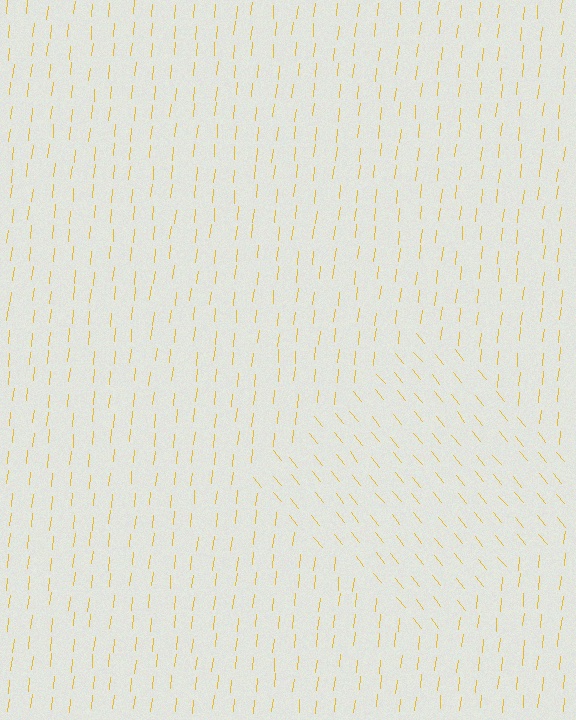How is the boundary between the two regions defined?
The boundary is defined purely by a change in line orientation (approximately 45 degrees difference). All lines are the same color and thickness.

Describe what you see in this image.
The image is filled with small yellow line segments. A diamond region in the image has lines oriented differently from the surrounding lines, creating a visible texture boundary.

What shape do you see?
I see a diamond.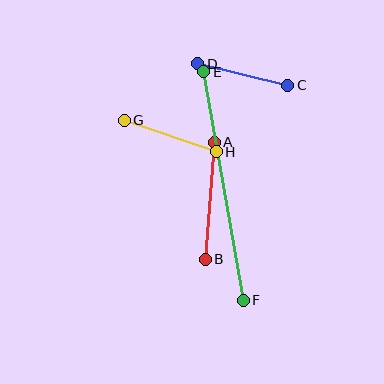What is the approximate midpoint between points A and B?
The midpoint is at approximately (210, 201) pixels.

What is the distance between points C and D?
The distance is approximately 92 pixels.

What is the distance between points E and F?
The distance is approximately 231 pixels.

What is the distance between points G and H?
The distance is approximately 97 pixels.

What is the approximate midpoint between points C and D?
The midpoint is at approximately (243, 75) pixels.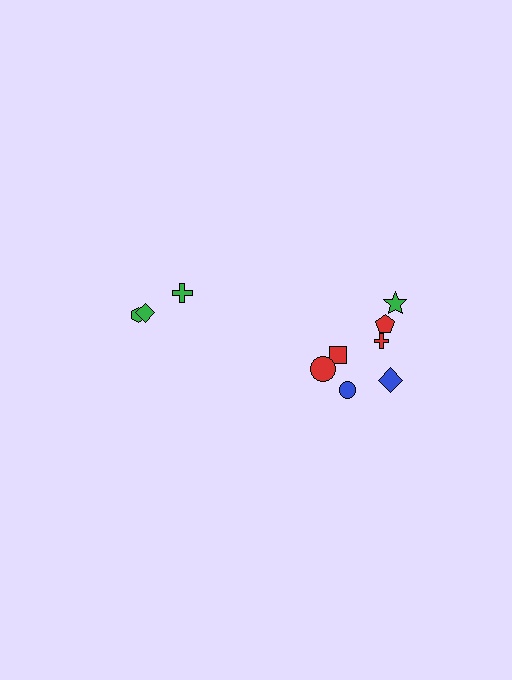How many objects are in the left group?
There are 3 objects.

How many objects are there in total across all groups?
There are 10 objects.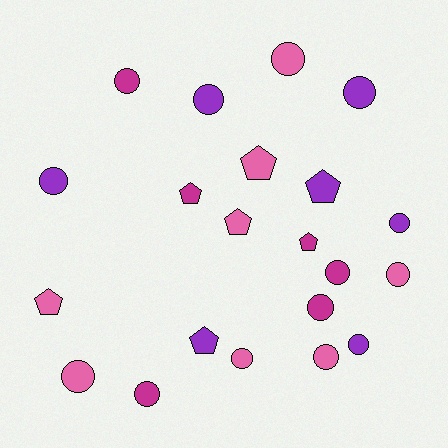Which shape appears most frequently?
Circle, with 14 objects.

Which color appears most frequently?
Pink, with 8 objects.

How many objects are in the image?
There are 21 objects.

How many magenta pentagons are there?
There are 2 magenta pentagons.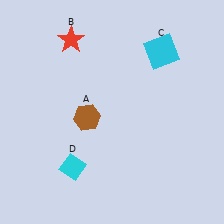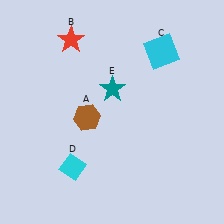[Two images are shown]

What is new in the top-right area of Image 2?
A teal star (E) was added in the top-right area of Image 2.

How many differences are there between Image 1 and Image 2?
There is 1 difference between the two images.